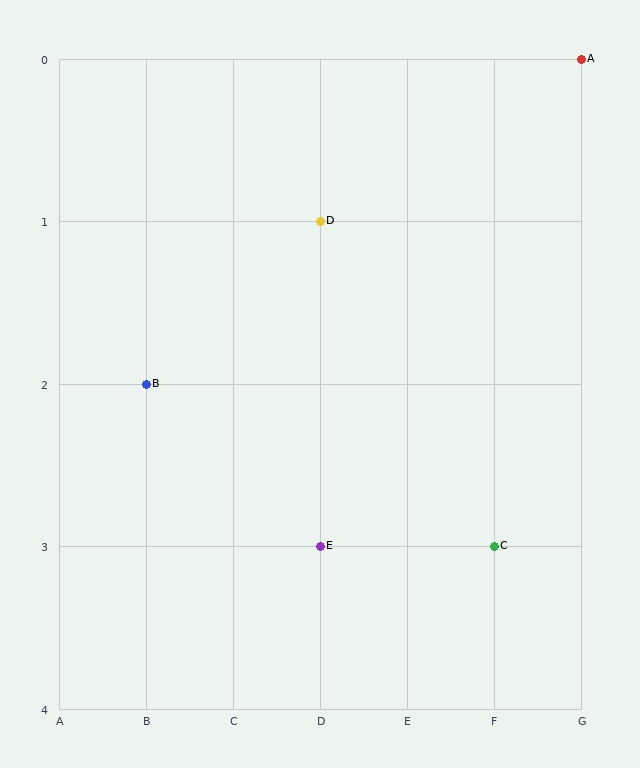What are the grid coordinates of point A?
Point A is at grid coordinates (G, 0).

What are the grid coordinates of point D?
Point D is at grid coordinates (D, 1).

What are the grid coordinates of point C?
Point C is at grid coordinates (F, 3).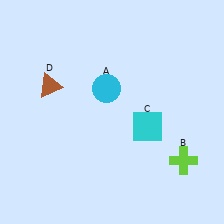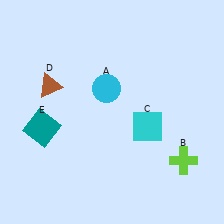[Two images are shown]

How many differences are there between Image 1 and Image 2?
There is 1 difference between the two images.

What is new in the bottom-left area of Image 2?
A teal square (E) was added in the bottom-left area of Image 2.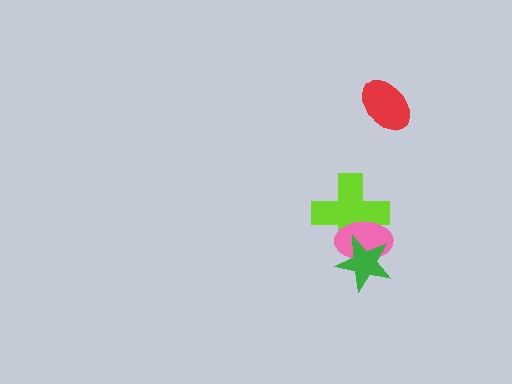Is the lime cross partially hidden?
Yes, it is partially covered by another shape.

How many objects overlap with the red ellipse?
0 objects overlap with the red ellipse.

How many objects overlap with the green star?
2 objects overlap with the green star.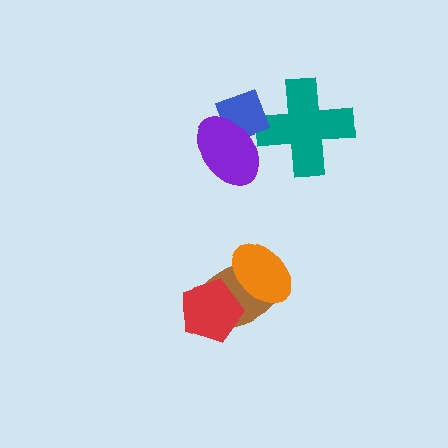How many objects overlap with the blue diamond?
2 objects overlap with the blue diamond.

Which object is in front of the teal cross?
The blue diamond is in front of the teal cross.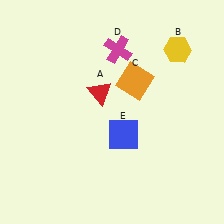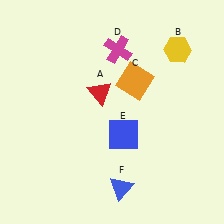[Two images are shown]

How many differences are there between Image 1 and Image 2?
There is 1 difference between the two images.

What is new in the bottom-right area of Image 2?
A blue triangle (F) was added in the bottom-right area of Image 2.